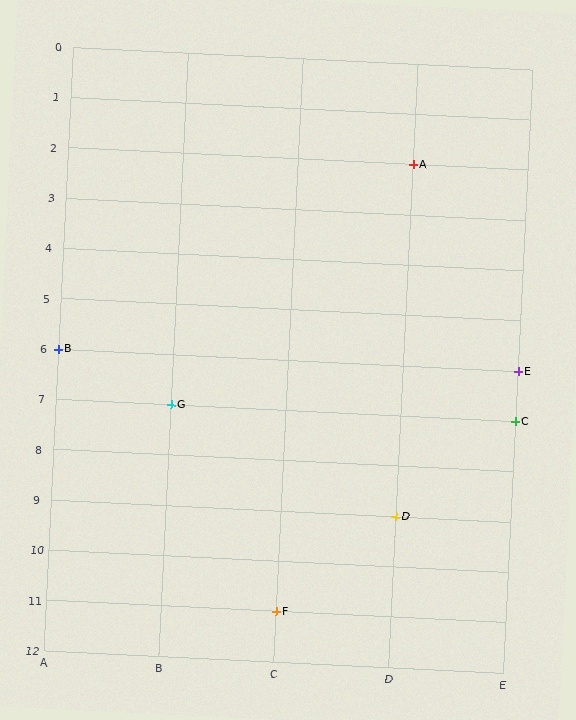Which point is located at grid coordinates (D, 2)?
Point A is at (D, 2).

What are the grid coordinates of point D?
Point D is at grid coordinates (D, 9).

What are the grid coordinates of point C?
Point C is at grid coordinates (E, 7).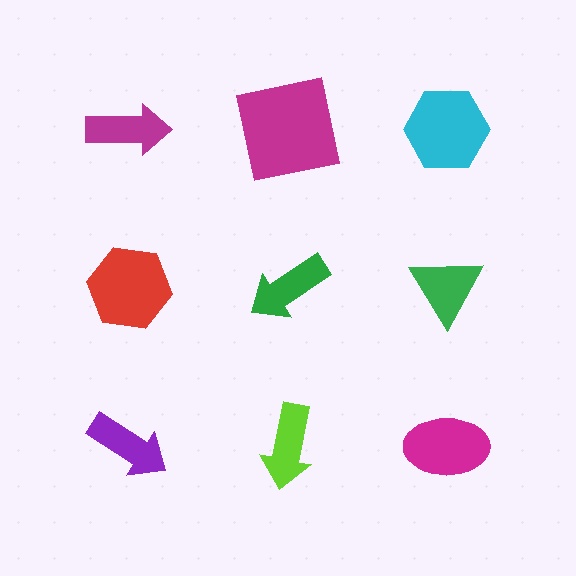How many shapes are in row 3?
3 shapes.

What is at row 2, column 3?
A green triangle.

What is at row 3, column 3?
A magenta ellipse.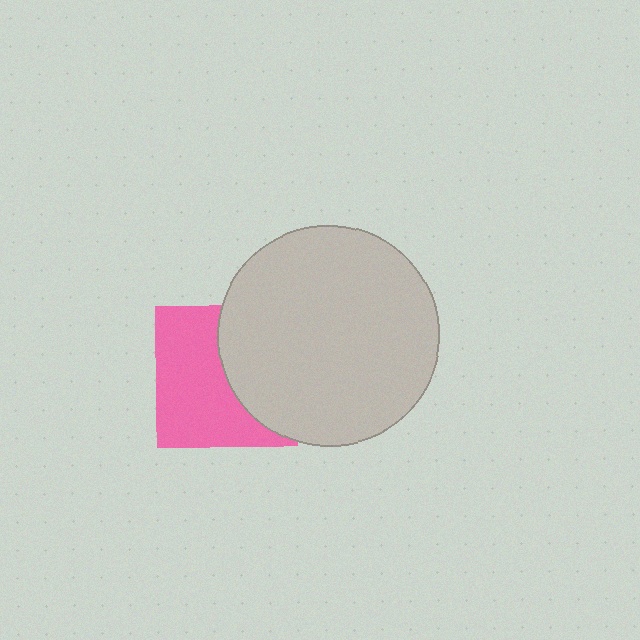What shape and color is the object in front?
The object in front is a light gray circle.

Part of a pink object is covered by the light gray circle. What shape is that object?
It is a square.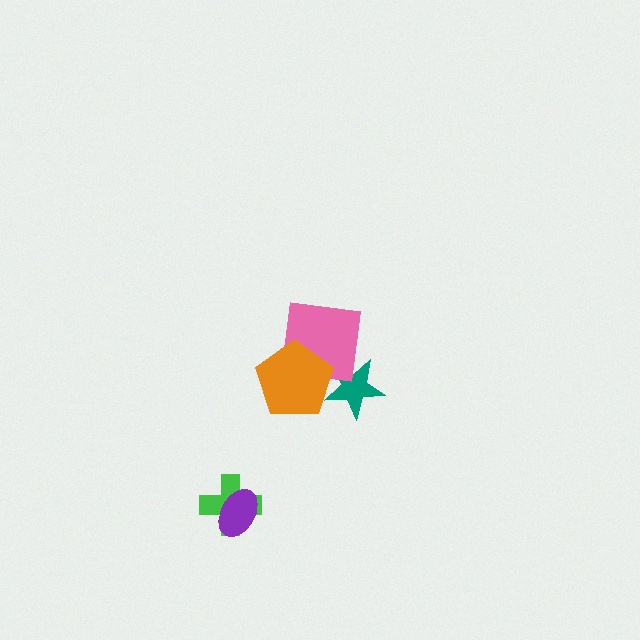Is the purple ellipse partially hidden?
No, no other shape covers it.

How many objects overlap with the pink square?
2 objects overlap with the pink square.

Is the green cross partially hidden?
Yes, it is partially covered by another shape.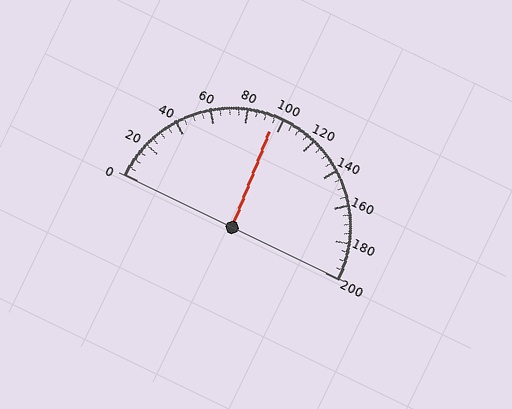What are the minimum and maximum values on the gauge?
The gauge ranges from 0 to 200.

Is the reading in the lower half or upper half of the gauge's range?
The reading is in the lower half of the range (0 to 200).